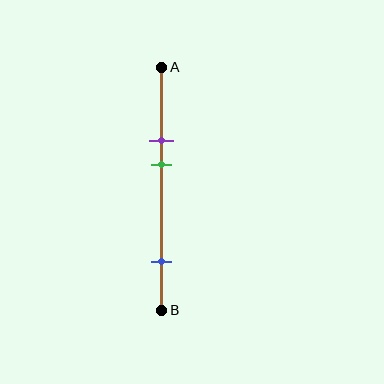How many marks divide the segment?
There are 3 marks dividing the segment.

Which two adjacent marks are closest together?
The purple and green marks are the closest adjacent pair.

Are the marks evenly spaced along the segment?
No, the marks are not evenly spaced.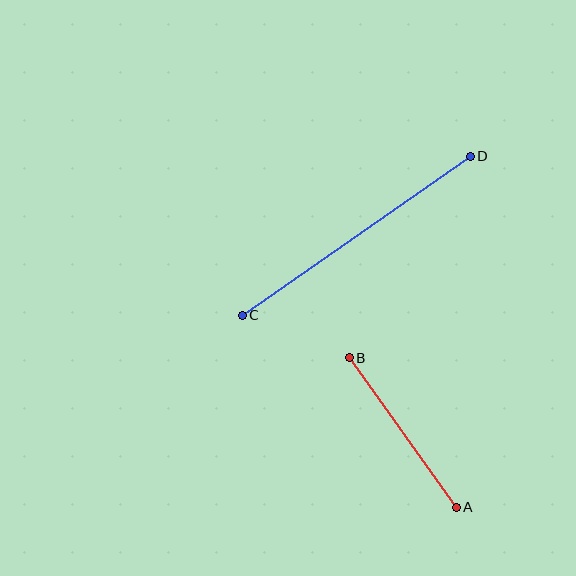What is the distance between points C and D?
The distance is approximately 278 pixels.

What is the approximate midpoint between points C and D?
The midpoint is at approximately (356, 236) pixels.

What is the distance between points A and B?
The distance is approximately 184 pixels.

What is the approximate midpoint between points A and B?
The midpoint is at approximately (403, 432) pixels.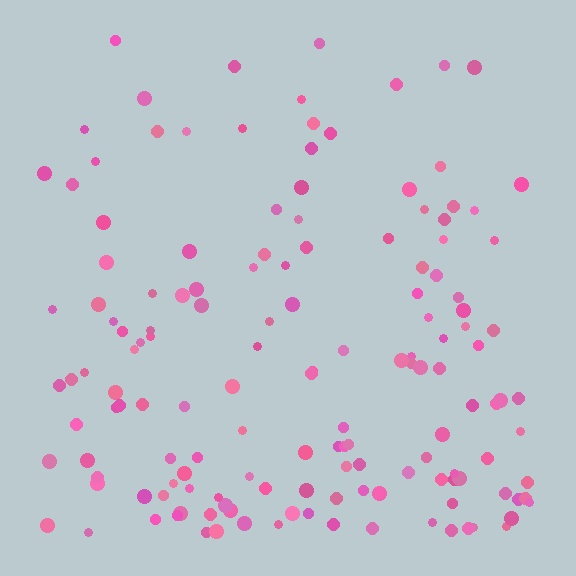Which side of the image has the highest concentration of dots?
The bottom.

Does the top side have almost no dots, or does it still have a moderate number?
Still a moderate number, just noticeably fewer than the bottom.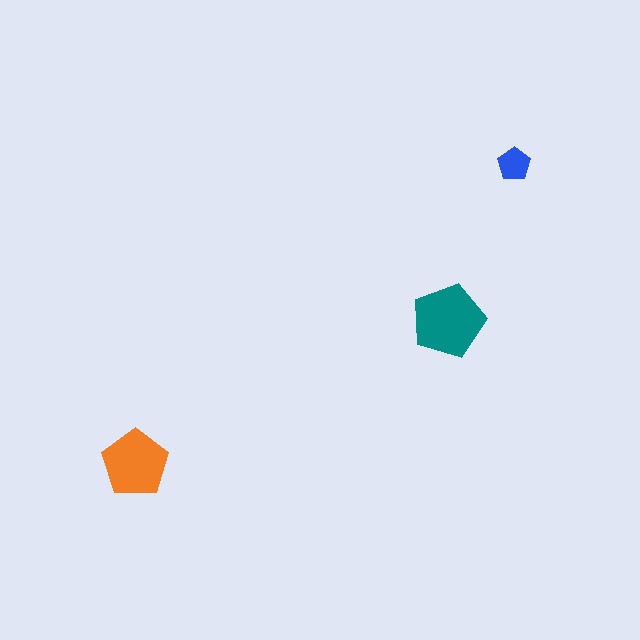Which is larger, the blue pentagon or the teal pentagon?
The teal one.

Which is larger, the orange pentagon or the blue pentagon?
The orange one.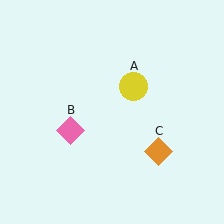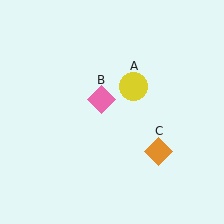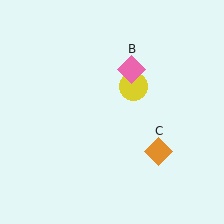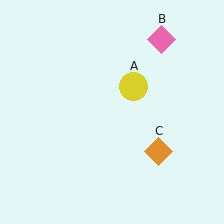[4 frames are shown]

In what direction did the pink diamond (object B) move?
The pink diamond (object B) moved up and to the right.